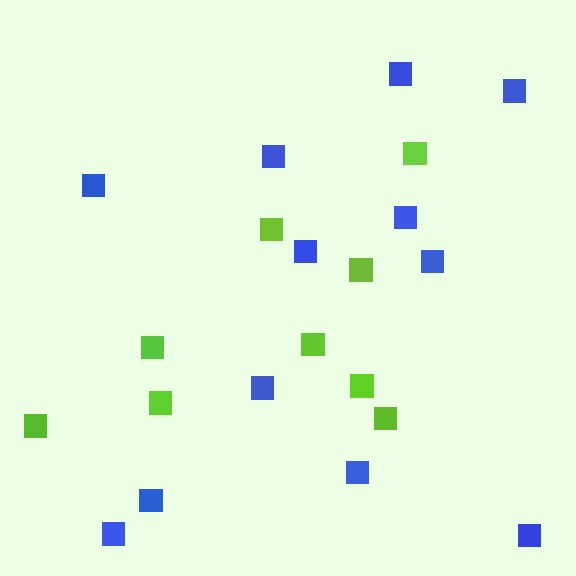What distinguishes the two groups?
There are 2 groups: one group of blue squares (12) and one group of lime squares (9).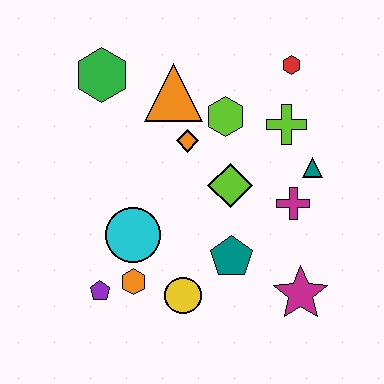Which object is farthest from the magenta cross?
The green hexagon is farthest from the magenta cross.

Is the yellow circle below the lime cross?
Yes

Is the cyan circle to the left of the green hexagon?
No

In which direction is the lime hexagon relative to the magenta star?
The lime hexagon is above the magenta star.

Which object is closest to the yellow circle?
The orange hexagon is closest to the yellow circle.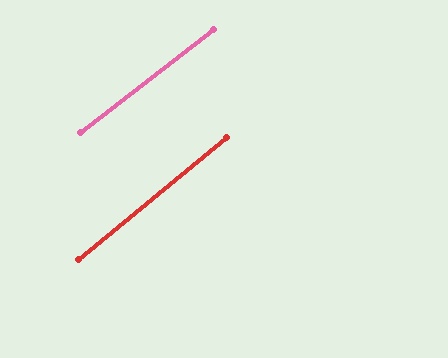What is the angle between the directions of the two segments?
Approximately 2 degrees.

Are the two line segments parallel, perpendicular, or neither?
Parallel — their directions differ by only 2.0°.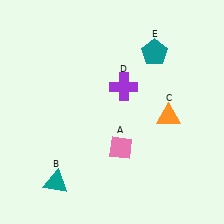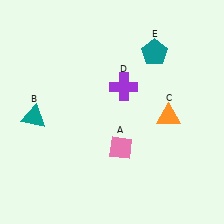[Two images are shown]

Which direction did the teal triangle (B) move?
The teal triangle (B) moved up.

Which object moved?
The teal triangle (B) moved up.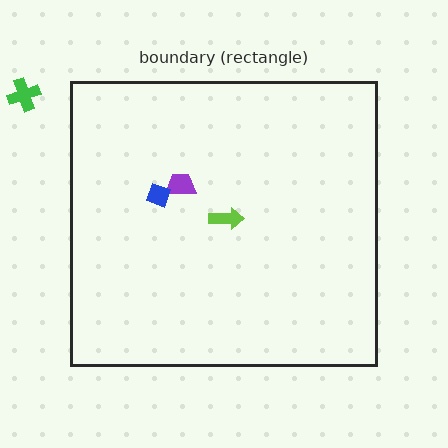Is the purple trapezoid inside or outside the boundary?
Inside.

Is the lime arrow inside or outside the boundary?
Inside.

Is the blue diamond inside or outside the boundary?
Inside.